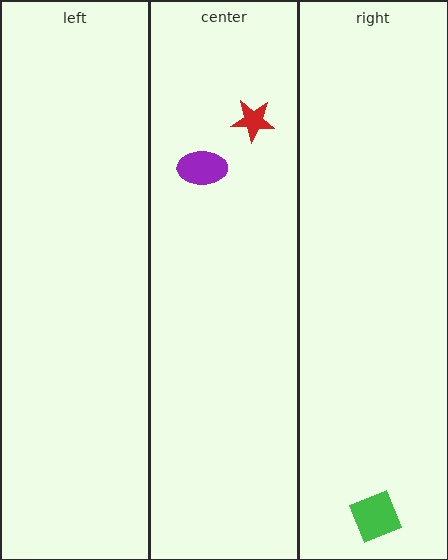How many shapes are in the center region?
2.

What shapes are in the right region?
The green square.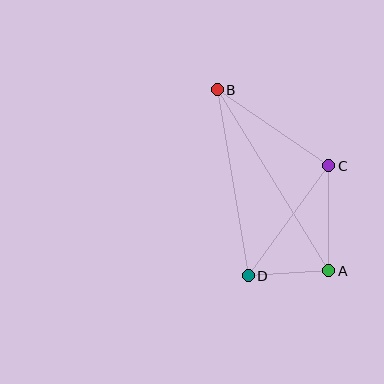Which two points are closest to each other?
Points A and D are closest to each other.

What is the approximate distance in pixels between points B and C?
The distance between B and C is approximately 135 pixels.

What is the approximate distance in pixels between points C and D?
The distance between C and D is approximately 136 pixels.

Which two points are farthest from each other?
Points A and B are farthest from each other.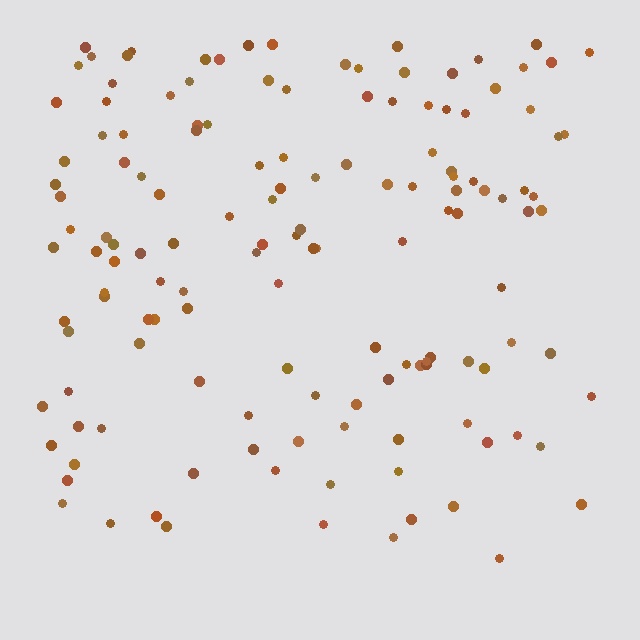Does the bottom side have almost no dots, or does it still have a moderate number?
Still a moderate number, just noticeably fewer than the top.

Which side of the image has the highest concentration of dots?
The top.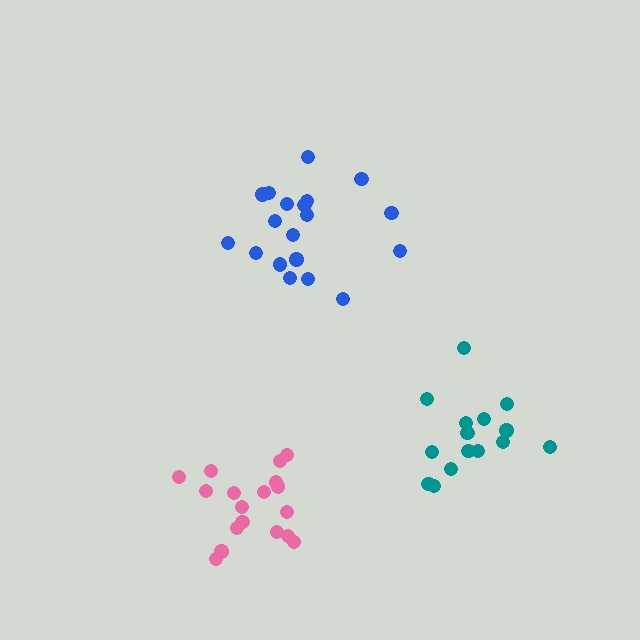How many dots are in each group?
Group 1: 15 dots, Group 2: 19 dots, Group 3: 18 dots (52 total).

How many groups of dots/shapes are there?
There are 3 groups.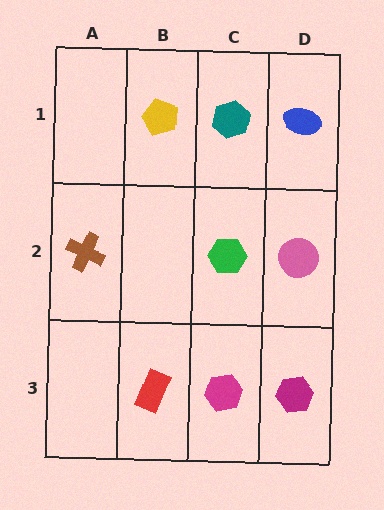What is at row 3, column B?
A red rectangle.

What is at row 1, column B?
A yellow pentagon.